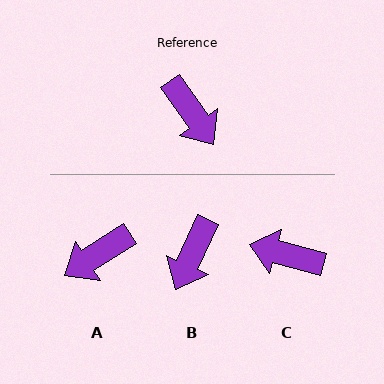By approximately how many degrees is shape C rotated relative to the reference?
Approximately 140 degrees clockwise.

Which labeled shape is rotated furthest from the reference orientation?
C, about 140 degrees away.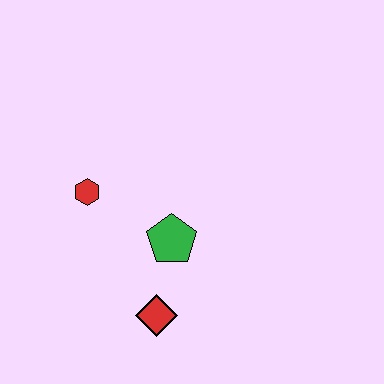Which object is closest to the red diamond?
The green pentagon is closest to the red diamond.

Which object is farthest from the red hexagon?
The red diamond is farthest from the red hexagon.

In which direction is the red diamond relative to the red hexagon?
The red diamond is below the red hexagon.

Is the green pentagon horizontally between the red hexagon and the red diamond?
No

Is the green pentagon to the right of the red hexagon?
Yes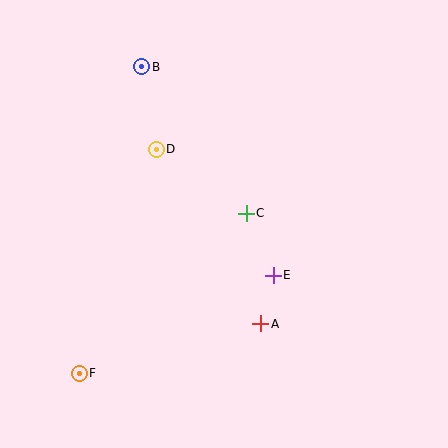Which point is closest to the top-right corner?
Point C is closest to the top-right corner.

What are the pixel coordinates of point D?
Point D is at (156, 149).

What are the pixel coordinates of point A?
Point A is at (261, 324).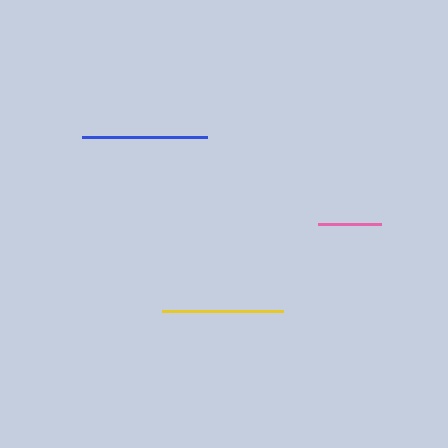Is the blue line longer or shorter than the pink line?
The blue line is longer than the pink line.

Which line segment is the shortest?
The pink line is the shortest at approximately 63 pixels.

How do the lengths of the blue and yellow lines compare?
The blue and yellow lines are approximately the same length.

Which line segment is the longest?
The blue line is the longest at approximately 125 pixels.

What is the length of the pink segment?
The pink segment is approximately 63 pixels long.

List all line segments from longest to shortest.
From longest to shortest: blue, yellow, pink.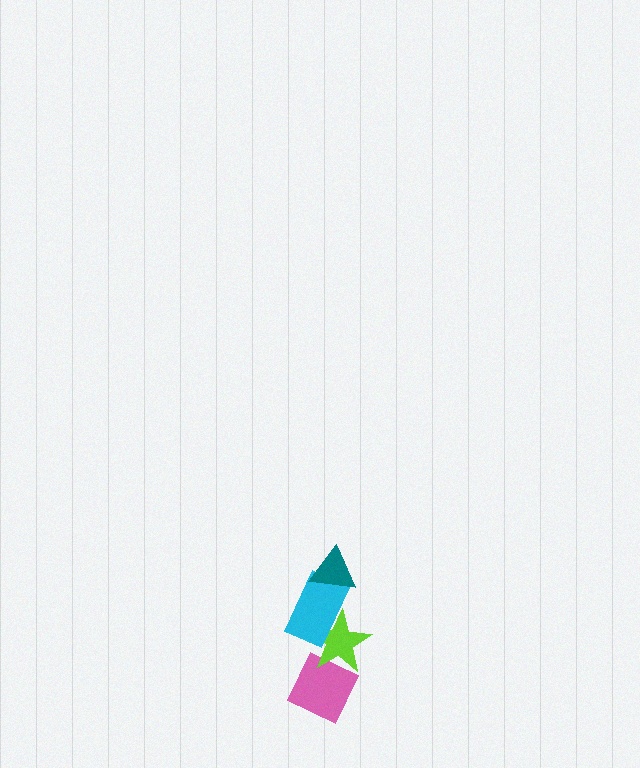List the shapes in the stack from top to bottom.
From top to bottom: the teal triangle, the cyan rectangle, the lime star, the pink diamond.